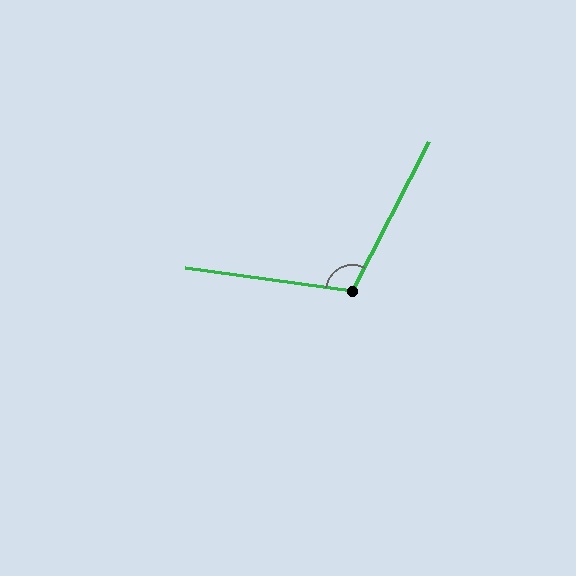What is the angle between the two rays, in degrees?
Approximately 110 degrees.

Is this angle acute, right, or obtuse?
It is obtuse.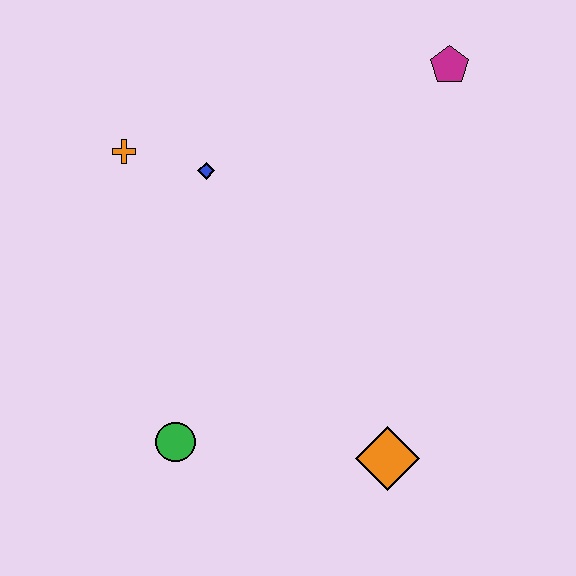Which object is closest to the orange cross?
The blue diamond is closest to the orange cross.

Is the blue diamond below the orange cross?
Yes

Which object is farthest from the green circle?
The magenta pentagon is farthest from the green circle.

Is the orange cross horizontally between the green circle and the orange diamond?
No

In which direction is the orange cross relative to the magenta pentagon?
The orange cross is to the left of the magenta pentagon.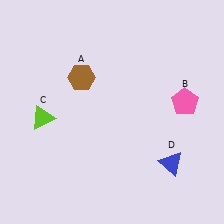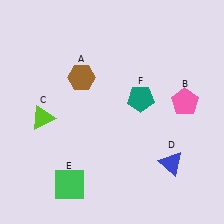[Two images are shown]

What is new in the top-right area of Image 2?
A teal pentagon (F) was added in the top-right area of Image 2.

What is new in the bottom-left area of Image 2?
A green square (E) was added in the bottom-left area of Image 2.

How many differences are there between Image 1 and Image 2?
There are 2 differences between the two images.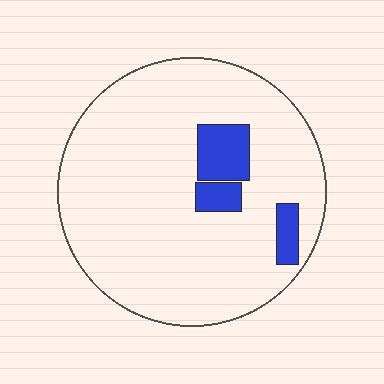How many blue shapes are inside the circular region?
3.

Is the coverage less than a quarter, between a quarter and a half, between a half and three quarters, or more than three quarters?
Less than a quarter.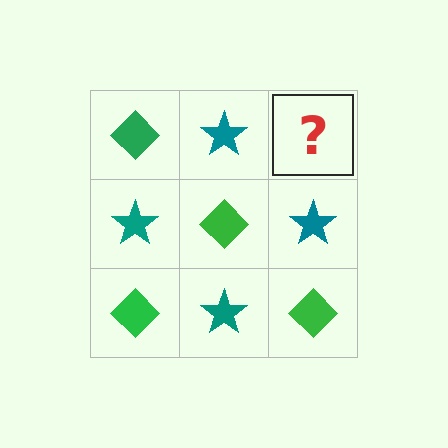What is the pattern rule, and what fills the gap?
The rule is that it alternates green diamond and teal star in a checkerboard pattern. The gap should be filled with a green diamond.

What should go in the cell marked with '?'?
The missing cell should contain a green diamond.